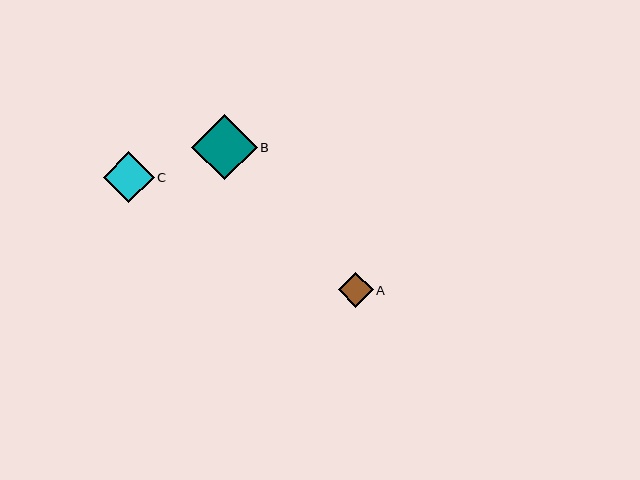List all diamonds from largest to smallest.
From largest to smallest: B, C, A.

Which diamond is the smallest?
Diamond A is the smallest with a size of approximately 35 pixels.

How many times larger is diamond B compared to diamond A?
Diamond B is approximately 1.9 times the size of diamond A.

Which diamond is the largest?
Diamond B is the largest with a size of approximately 65 pixels.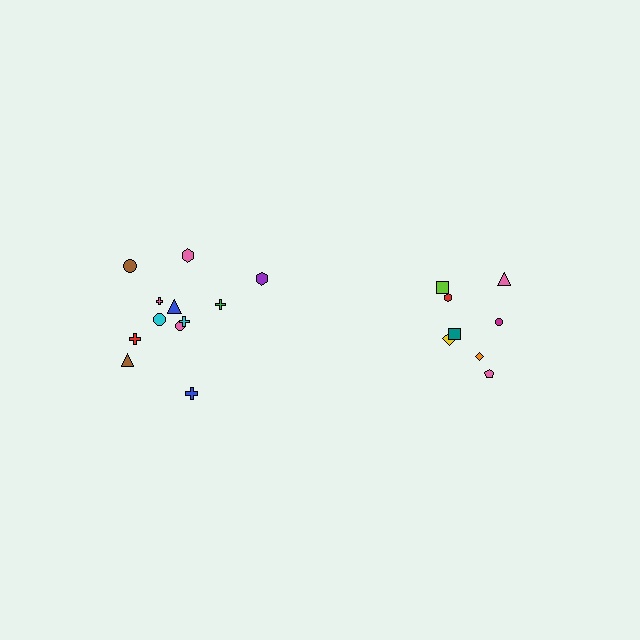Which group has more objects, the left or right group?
The left group.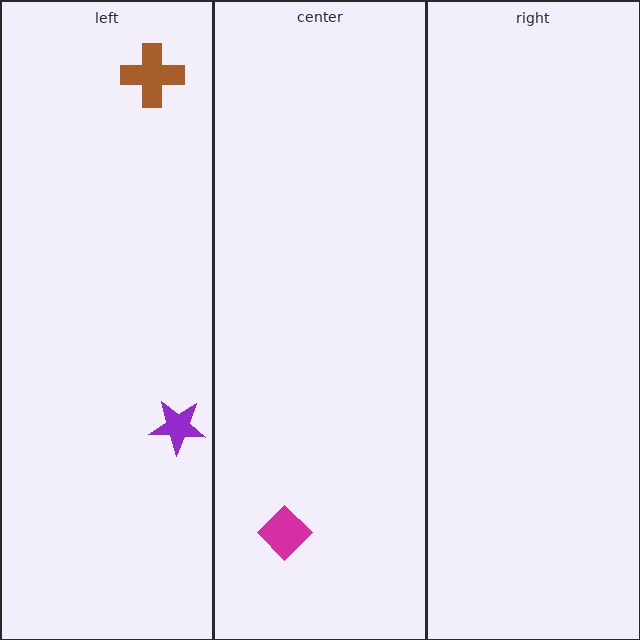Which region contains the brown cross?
The left region.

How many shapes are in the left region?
2.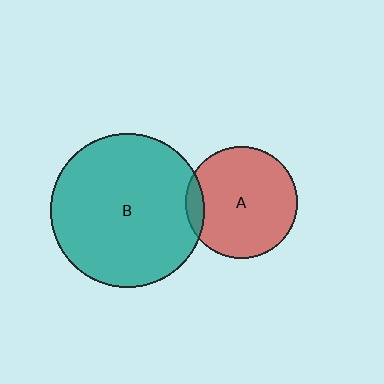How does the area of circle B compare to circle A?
Approximately 1.9 times.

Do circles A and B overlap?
Yes.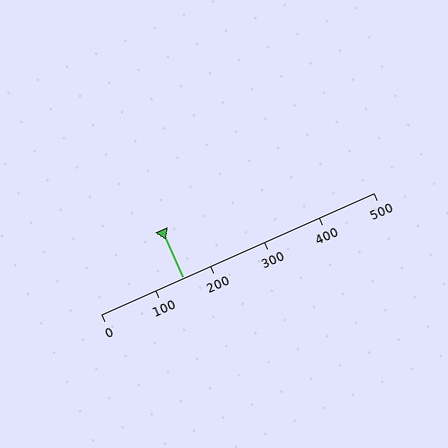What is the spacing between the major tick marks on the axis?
The major ticks are spaced 100 apart.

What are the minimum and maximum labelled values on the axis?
The axis runs from 0 to 500.